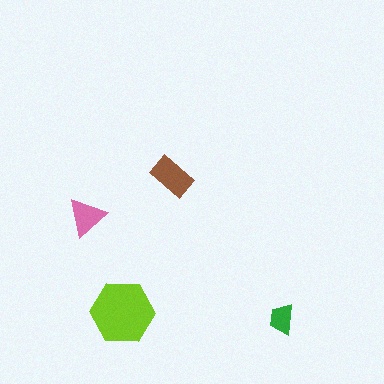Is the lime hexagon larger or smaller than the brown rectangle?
Larger.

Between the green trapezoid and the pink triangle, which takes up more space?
The pink triangle.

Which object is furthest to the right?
The green trapezoid is rightmost.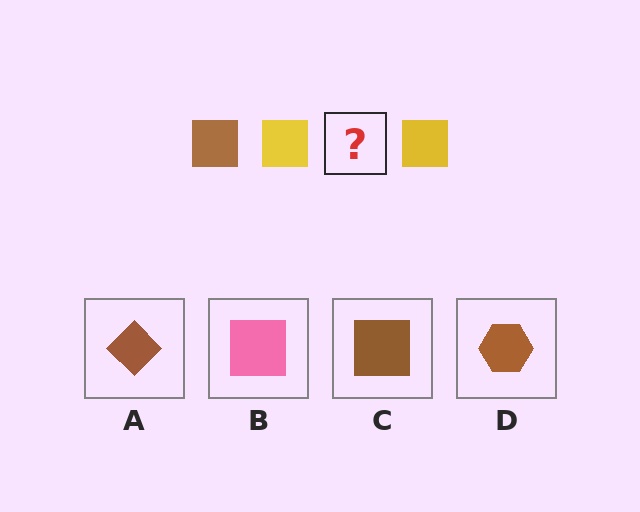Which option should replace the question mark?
Option C.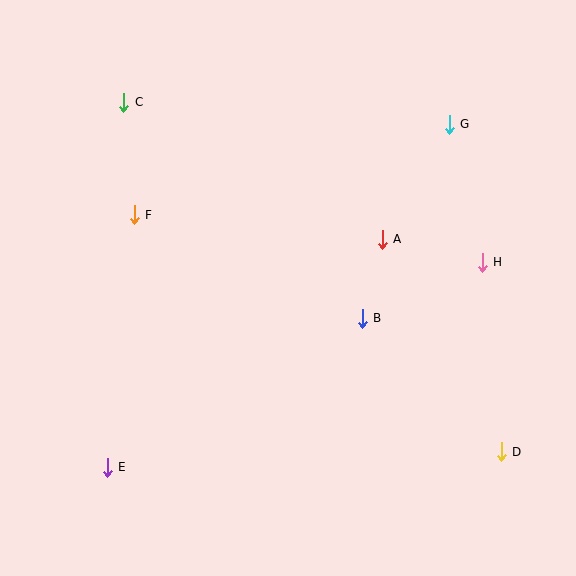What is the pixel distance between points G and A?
The distance between G and A is 133 pixels.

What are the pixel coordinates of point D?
Point D is at (501, 452).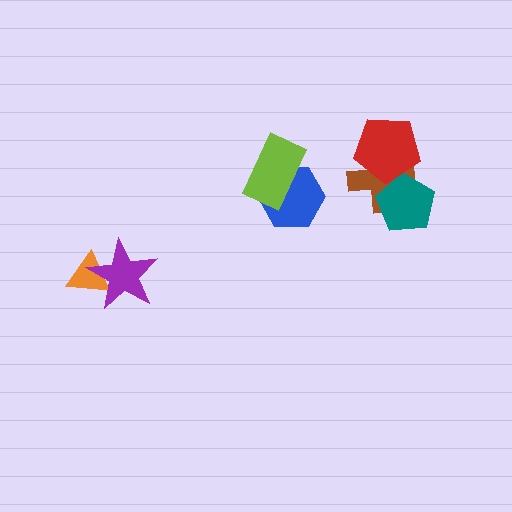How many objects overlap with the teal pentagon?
2 objects overlap with the teal pentagon.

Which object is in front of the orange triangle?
The purple star is in front of the orange triangle.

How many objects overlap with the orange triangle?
1 object overlaps with the orange triangle.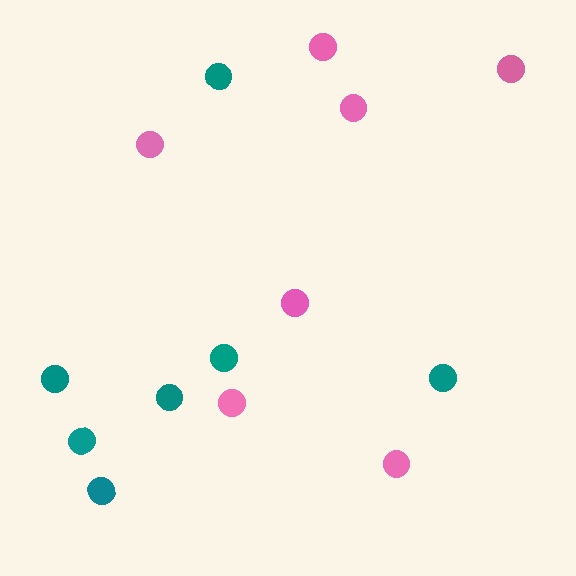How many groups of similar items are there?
There are 2 groups: one group of teal circles (7) and one group of pink circles (7).